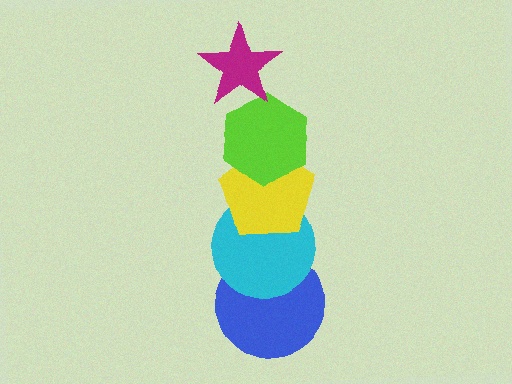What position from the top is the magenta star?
The magenta star is 1st from the top.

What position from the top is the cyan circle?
The cyan circle is 4th from the top.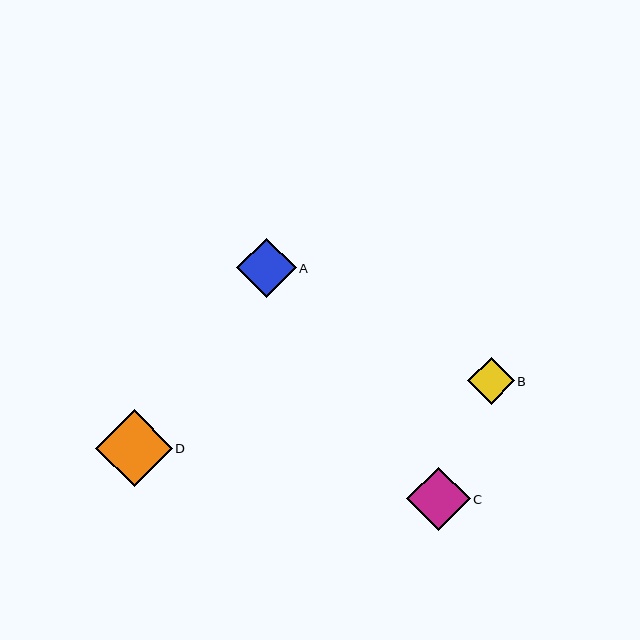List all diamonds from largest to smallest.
From largest to smallest: D, C, A, B.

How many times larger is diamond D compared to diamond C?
Diamond D is approximately 1.2 times the size of diamond C.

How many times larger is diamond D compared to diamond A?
Diamond D is approximately 1.3 times the size of diamond A.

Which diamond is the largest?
Diamond D is the largest with a size of approximately 77 pixels.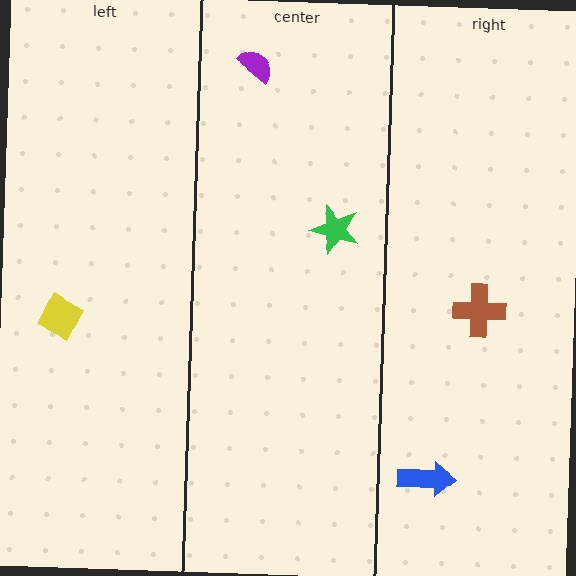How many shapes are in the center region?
2.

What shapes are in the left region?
The yellow diamond.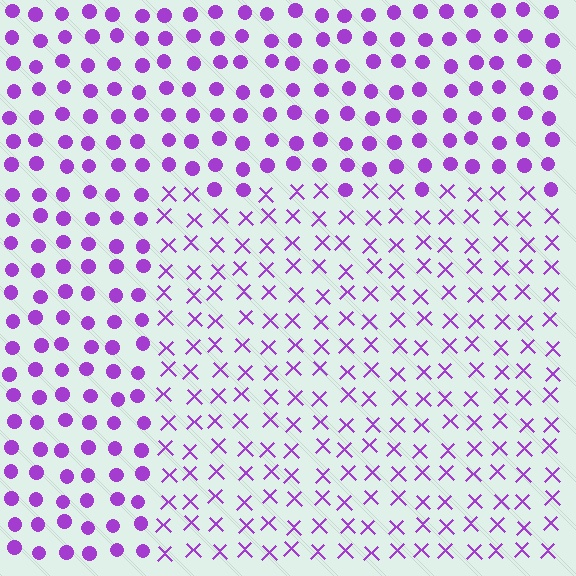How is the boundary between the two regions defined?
The boundary is defined by a change in element shape: X marks inside vs. circles outside. All elements share the same color and spacing.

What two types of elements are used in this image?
The image uses X marks inside the rectangle region and circles outside it.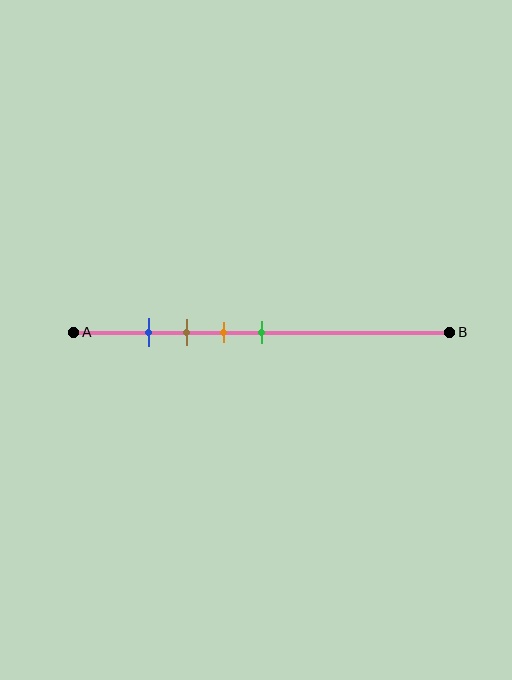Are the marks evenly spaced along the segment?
Yes, the marks are approximately evenly spaced.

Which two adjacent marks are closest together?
The blue and brown marks are the closest adjacent pair.